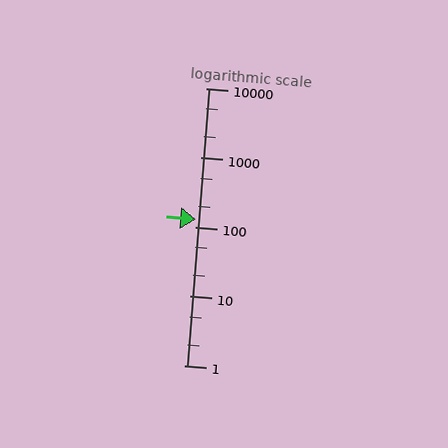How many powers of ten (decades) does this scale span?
The scale spans 4 decades, from 1 to 10000.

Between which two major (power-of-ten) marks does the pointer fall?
The pointer is between 100 and 1000.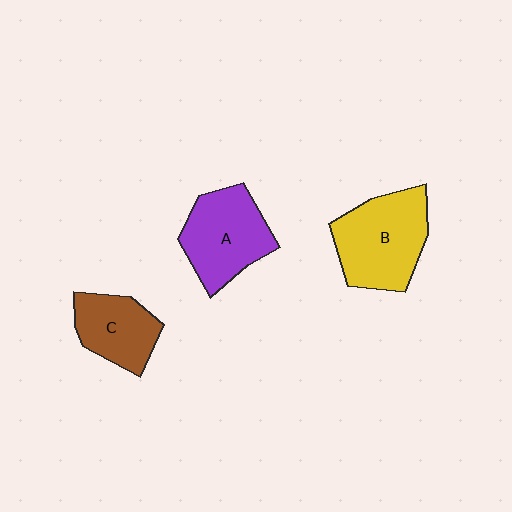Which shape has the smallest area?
Shape C (brown).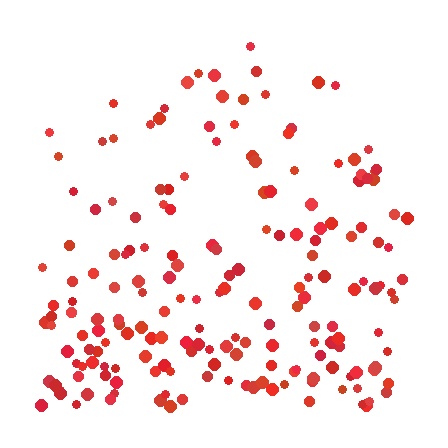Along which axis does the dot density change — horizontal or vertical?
Vertical.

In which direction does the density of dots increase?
From top to bottom, with the bottom side densest.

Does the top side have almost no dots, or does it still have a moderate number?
Still a moderate number, just noticeably fewer than the bottom.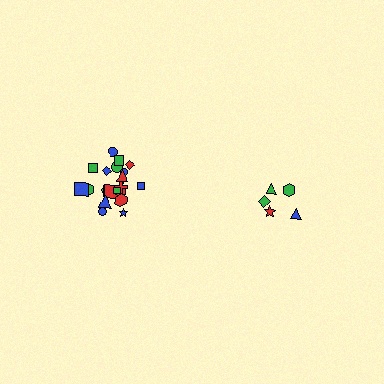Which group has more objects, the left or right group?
The left group.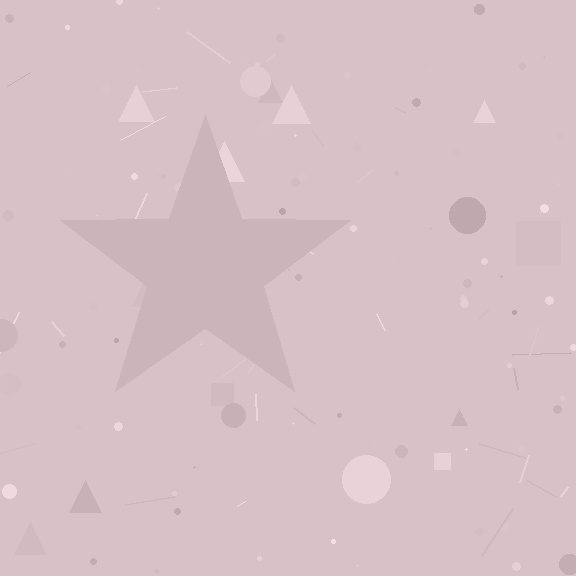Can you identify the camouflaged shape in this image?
The camouflaged shape is a star.